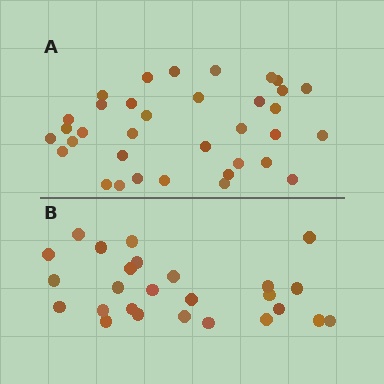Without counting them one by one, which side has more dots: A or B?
Region A (the top region) has more dots.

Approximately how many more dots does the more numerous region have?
Region A has roughly 8 or so more dots than region B.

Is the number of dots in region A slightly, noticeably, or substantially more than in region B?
Region A has noticeably more, but not dramatically so. The ratio is roughly 1.3 to 1.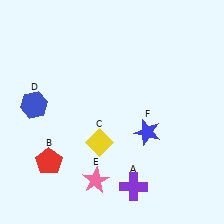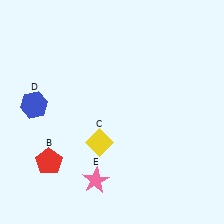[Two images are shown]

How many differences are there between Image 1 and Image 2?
There are 2 differences between the two images.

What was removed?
The purple cross (A), the blue star (F) were removed in Image 2.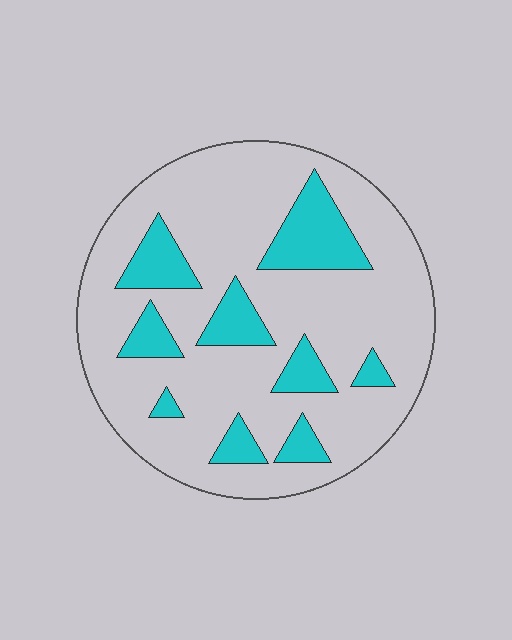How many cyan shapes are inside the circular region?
9.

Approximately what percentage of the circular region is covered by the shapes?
Approximately 20%.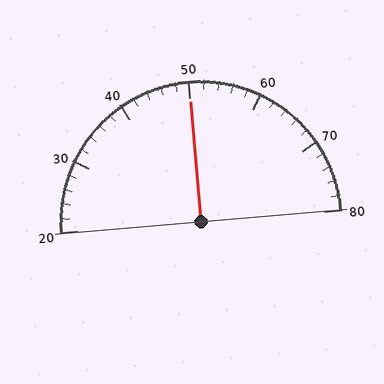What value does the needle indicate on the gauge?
The needle indicates approximately 50.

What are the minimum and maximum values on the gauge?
The gauge ranges from 20 to 80.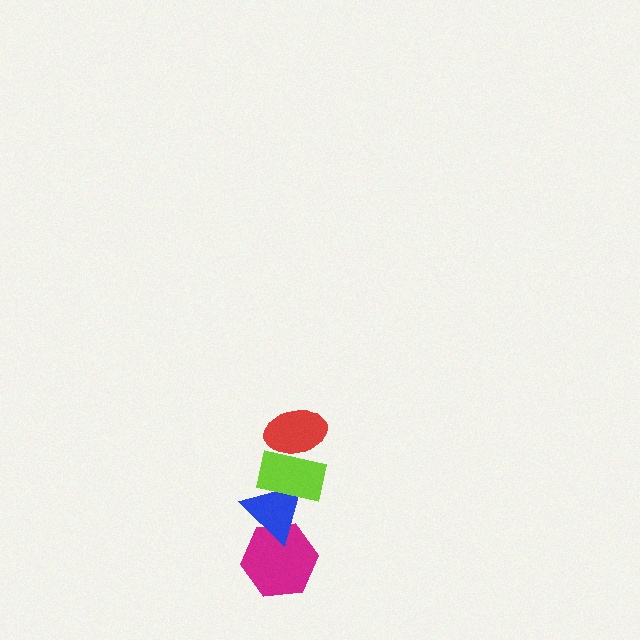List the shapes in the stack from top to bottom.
From top to bottom: the red ellipse, the lime rectangle, the blue triangle, the magenta hexagon.